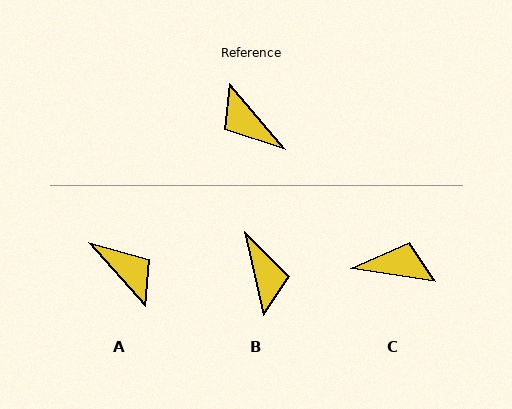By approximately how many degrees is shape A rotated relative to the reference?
Approximately 178 degrees clockwise.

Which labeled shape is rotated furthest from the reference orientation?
A, about 178 degrees away.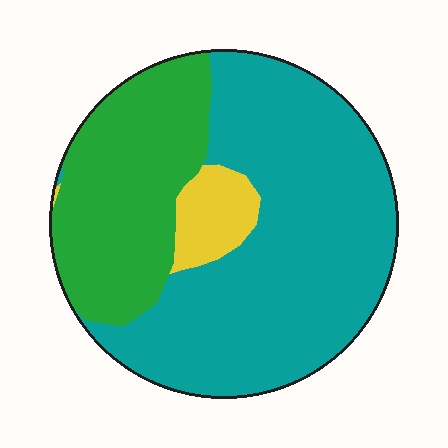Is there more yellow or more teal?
Teal.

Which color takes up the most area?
Teal, at roughly 60%.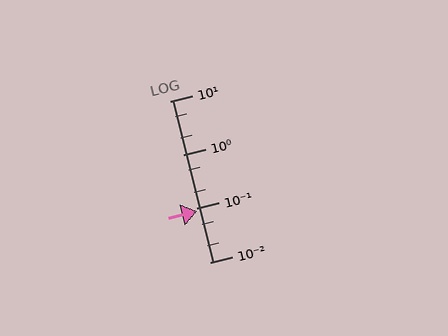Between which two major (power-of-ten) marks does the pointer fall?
The pointer is between 0.01 and 0.1.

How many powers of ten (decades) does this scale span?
The scale spans 3 decades, from 0.01 to 10.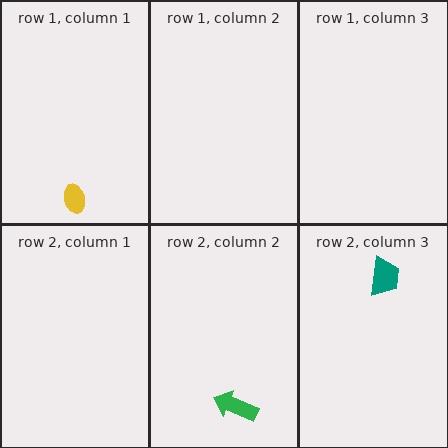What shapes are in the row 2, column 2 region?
The green arrow.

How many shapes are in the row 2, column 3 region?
1.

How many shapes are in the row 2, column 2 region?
1.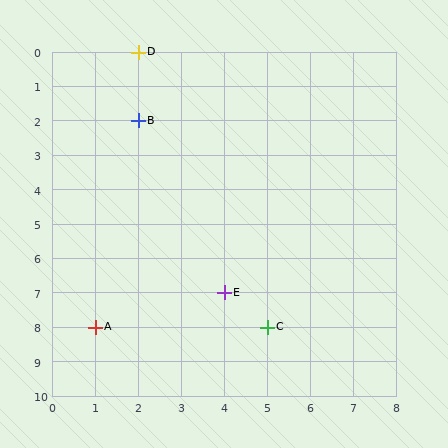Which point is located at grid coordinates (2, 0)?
Point D is at (2, 0).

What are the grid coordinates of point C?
Point C is at grid coordinates (5, 8).